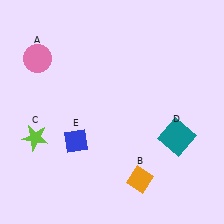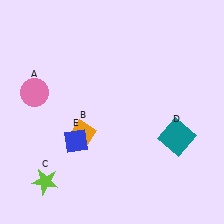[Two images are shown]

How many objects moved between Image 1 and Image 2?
3 objects moved between the two images.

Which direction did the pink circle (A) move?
The pink circle (A) moved down.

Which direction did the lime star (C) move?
The lime star (C) moved down.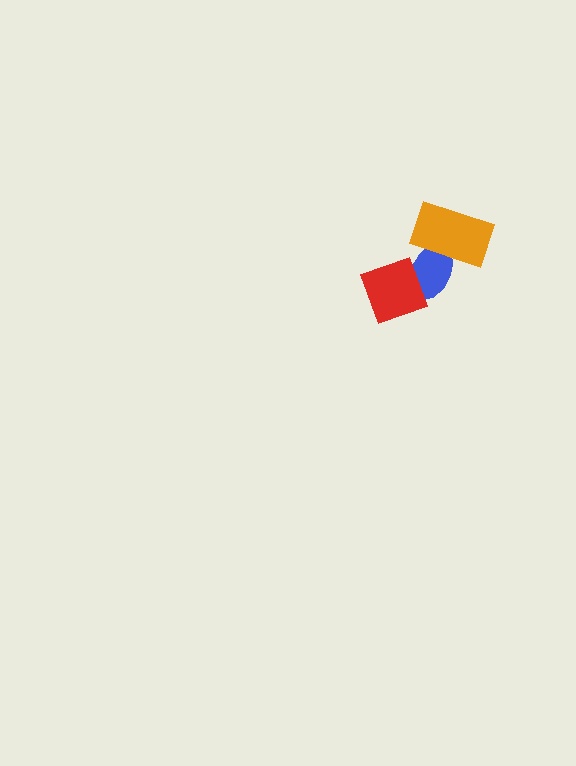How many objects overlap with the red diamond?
1 object overlaps with the red diamond.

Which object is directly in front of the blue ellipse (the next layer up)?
The red diamond is directly in front of the blue ellipse.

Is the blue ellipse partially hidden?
Yes, it is partially covered by another shape.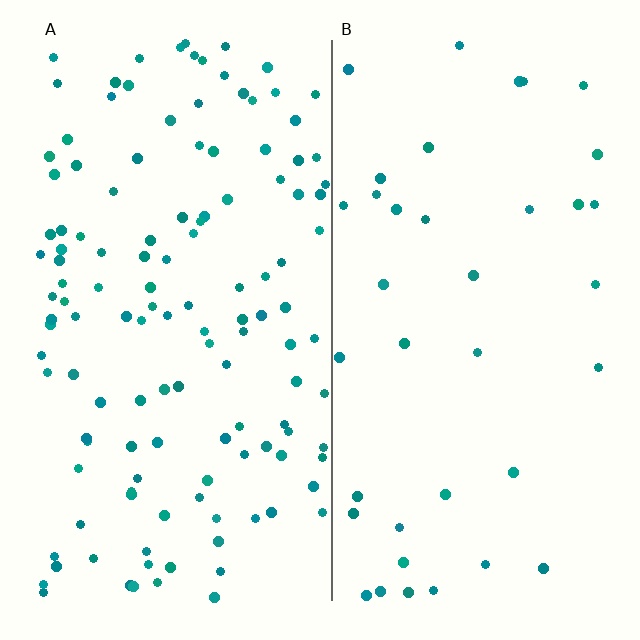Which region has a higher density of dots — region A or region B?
A (the left).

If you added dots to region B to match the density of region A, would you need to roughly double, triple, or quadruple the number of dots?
Approximately triple.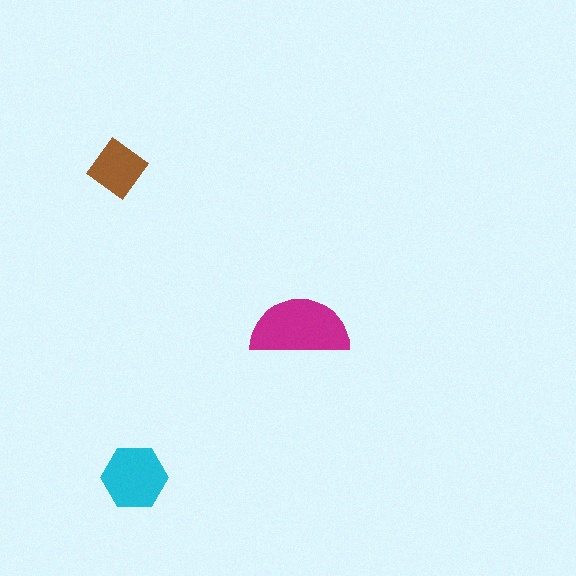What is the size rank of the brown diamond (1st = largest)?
3rd.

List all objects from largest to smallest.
The magenta semicircle, the cyan hexagon, the brown diamond.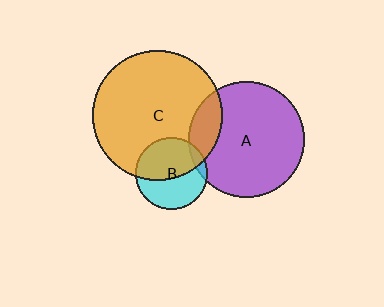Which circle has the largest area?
Circle C (orange).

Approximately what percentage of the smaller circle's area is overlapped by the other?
Approximately 15%.